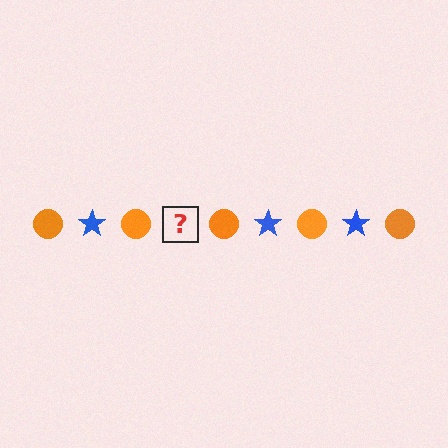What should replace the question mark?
The question mark should be replaced with a blue star.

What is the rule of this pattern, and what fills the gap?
The rule is that the pattern alternates between orange circle and blue star. The gap should be filled with a blue star.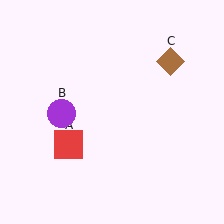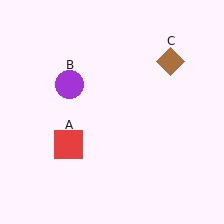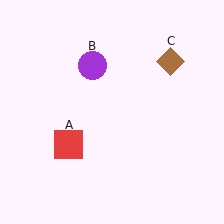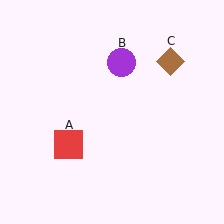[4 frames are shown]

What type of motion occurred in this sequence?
The purple circle (object B) rotated clockwise around the center of the scene.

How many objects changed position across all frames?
1 object changed position: purple circle (object B).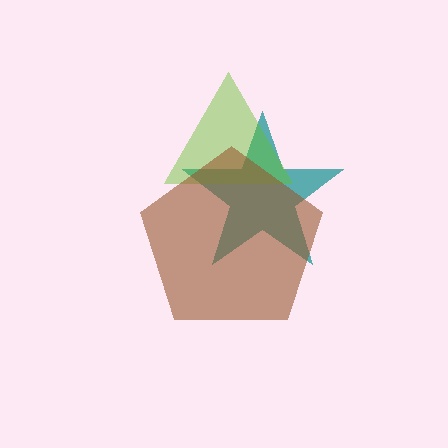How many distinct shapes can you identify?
There are 3 distinct shapes: a teal star, a lime triangle, a brown pentagon.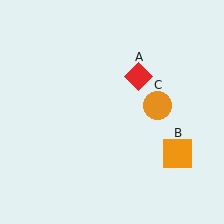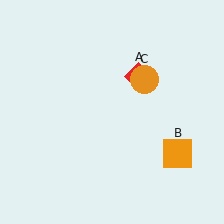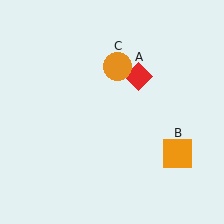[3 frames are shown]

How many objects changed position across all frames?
1 object changed position: orange circle (object C).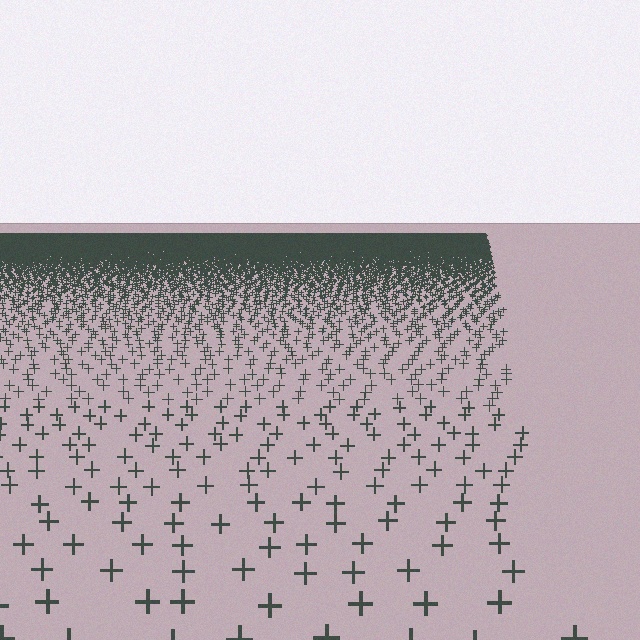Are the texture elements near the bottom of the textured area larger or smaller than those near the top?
Larger. Near the bottom, elements are closer to the viewer and appear at a bigger on-screen size.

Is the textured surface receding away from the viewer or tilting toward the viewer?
The surface is receding away from the viewer. Texture elements get smaller and denser toward the top.